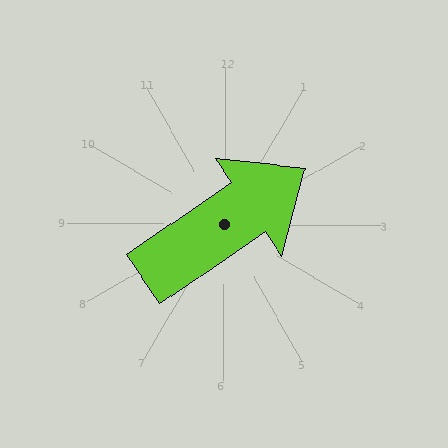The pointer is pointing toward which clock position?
Roughly 2 o'clock.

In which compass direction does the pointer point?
Northeast.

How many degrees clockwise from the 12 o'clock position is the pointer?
Approximately 55 degrees.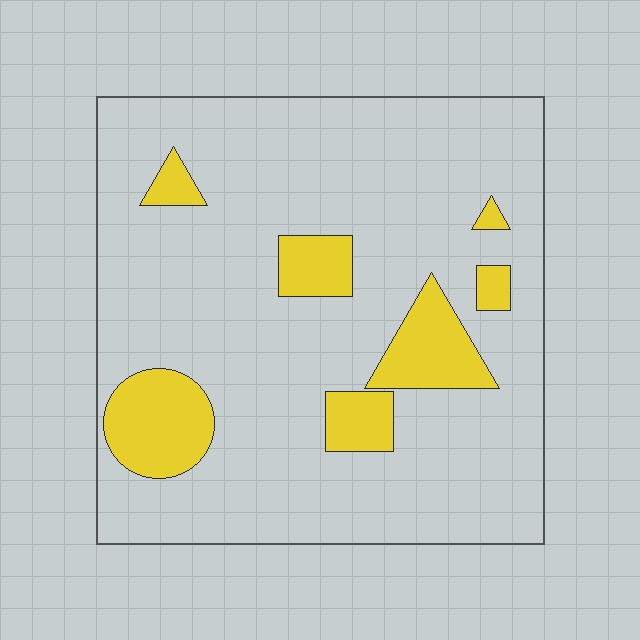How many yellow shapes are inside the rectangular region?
7.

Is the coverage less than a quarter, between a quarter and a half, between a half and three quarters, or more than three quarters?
Less than a quarter.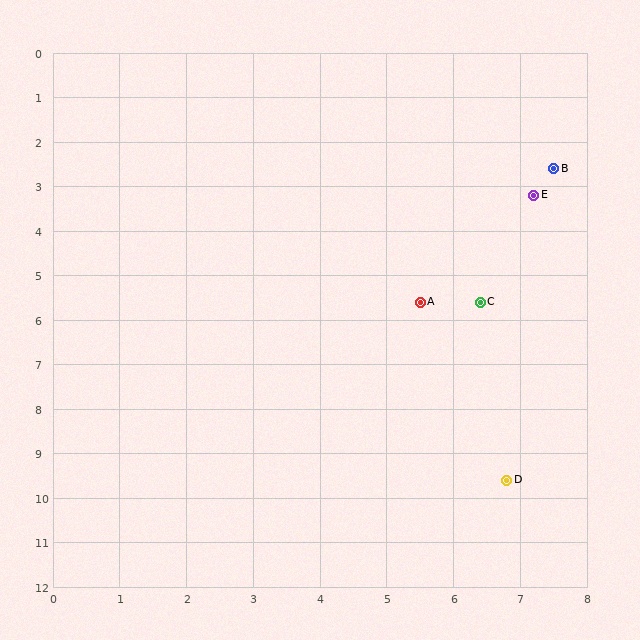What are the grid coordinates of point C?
Point C is at approximately (6.4, 5.6).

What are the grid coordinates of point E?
Point E is at approximately (7.2, 3.2).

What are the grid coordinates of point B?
Point B is at approximately (7.5, 2.6).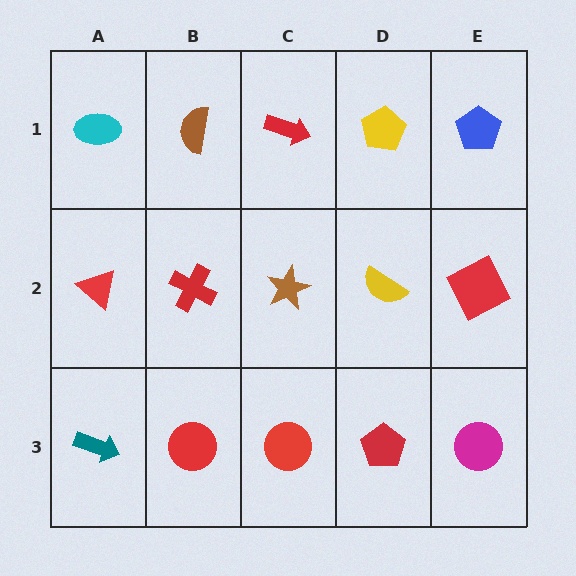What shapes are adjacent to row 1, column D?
A yellow semicircle (row 2, column D), a red arrow (row 1, column C), a blue pentagon (row 1, column E).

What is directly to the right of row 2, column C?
A yellow semicircle.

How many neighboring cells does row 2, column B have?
4.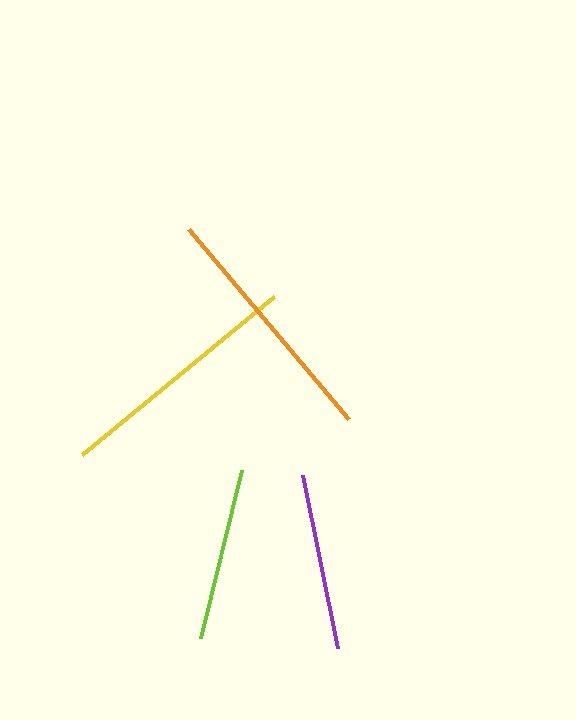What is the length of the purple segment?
The purple segment is approximately 177 pixels long.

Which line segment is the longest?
The yellow line is the longest at approximately 249 pixels.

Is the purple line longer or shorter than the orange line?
The orange line is longer than the purple line.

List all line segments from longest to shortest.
From longest to shortest: yellow, orange, purple, lime.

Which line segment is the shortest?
The lime line is the shortest at approximately 172 pixels.